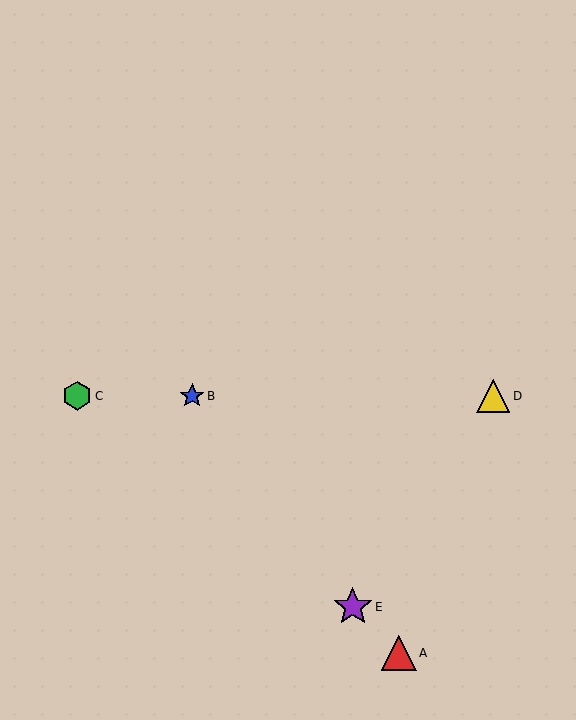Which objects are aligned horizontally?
Objects B, C, D are aligned horizontally.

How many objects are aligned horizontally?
3 objects (B, C, D) are aligned horizontally.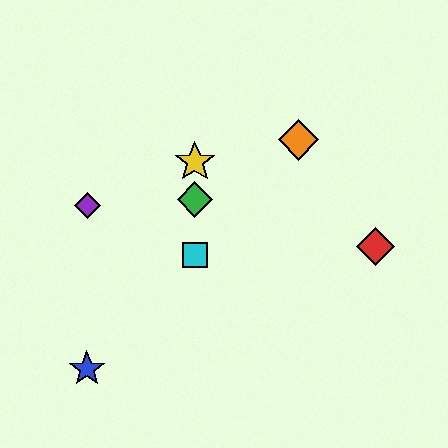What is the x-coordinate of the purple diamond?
The purple diamond is at x≈88.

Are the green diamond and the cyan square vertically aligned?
Yes, both are at x≈195.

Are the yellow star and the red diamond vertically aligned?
No, the yellow star is at x≈195 and the red diamond is at x≈375.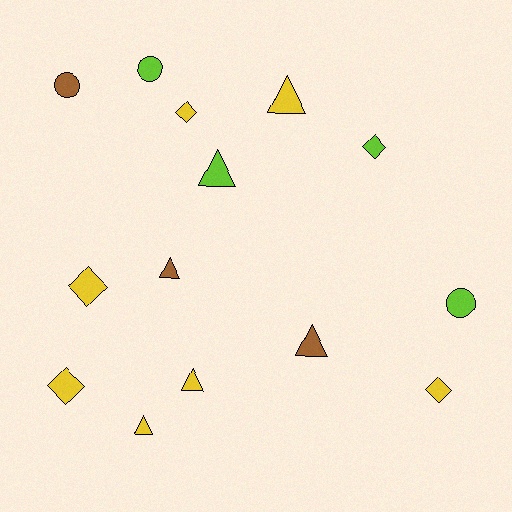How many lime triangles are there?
There is 1 lime triangle.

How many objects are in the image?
There are 14 objects.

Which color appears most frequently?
Yellow, with 7 objects.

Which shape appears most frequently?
Triangle, with 6 objects.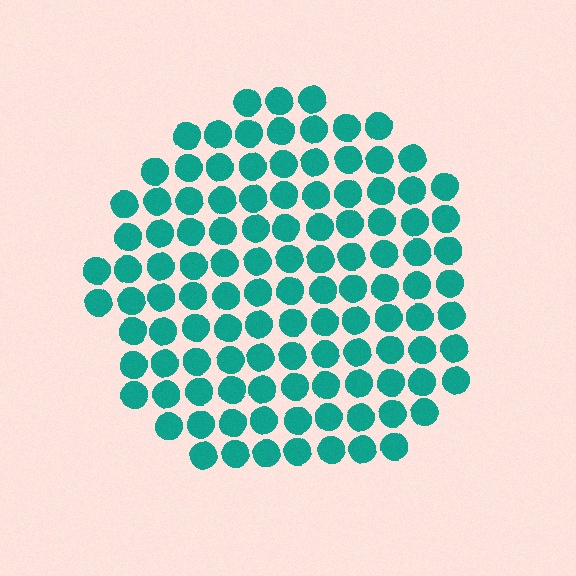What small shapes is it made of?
It is made of small circles.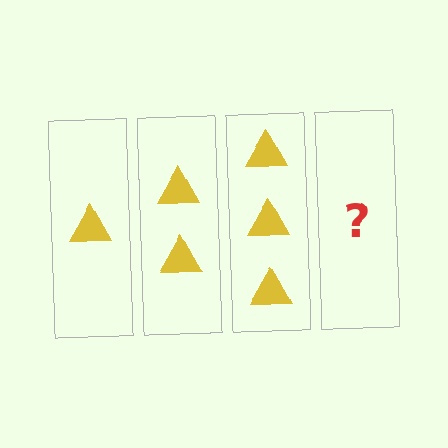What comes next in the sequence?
The next element should be 4 triangles.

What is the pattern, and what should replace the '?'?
The pattern is that each step adds one more triangle. The '?' should be 4 triangles.